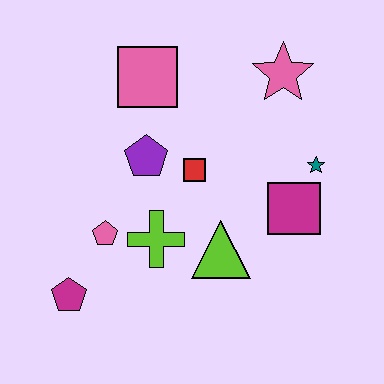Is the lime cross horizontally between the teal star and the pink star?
No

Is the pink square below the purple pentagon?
No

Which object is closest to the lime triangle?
The lime cross is closest to the lime triangle.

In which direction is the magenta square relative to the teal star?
The magenta square is below the teal star.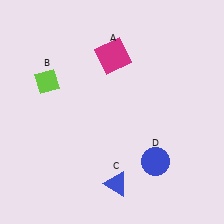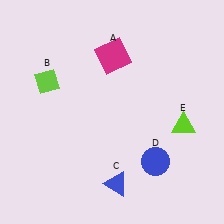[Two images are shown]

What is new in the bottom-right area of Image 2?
A lime triangle (E) was added in the bottom-right area of Image 2.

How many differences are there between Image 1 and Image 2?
There is 1 difference between the two images.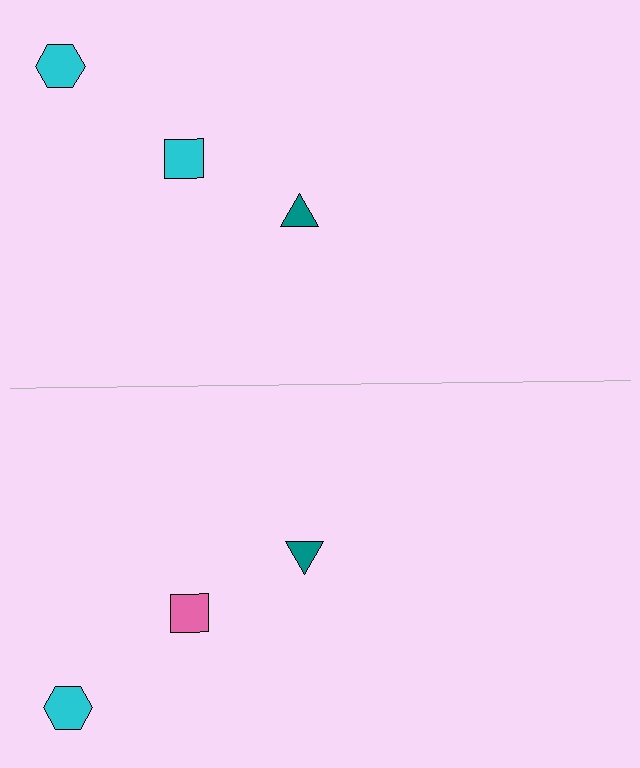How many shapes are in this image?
There are 6 shapes in this image.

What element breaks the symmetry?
The pink square on the bottom side breaks the symmetry — its mirror counterpart is cyan.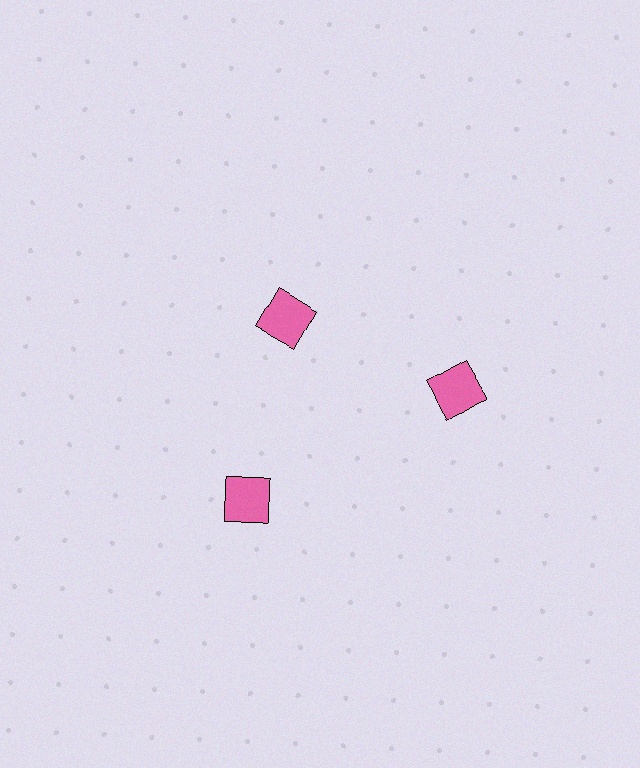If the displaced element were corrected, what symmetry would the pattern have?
It would have 3-fold rotational symmetry — the pattern would map onto itself every 120 degrees.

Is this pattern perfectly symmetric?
No. The 3 pink squares are arranged in a ring, but one element near the 11 o'clock position is pulled inward toward the center, breaking the 3-fold rotational symmetry.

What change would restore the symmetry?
The symmetry would be restored by moving it outward, back onto the ring so that all 3 squares sit at equal angles and equal distance from the center.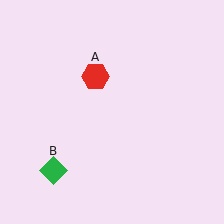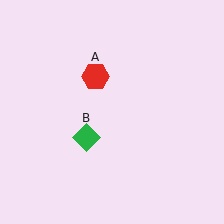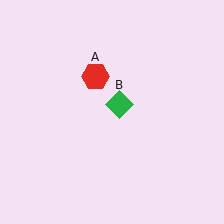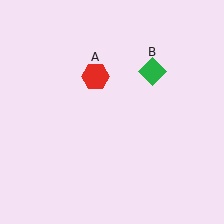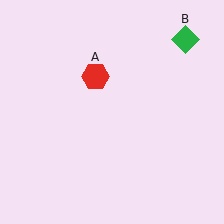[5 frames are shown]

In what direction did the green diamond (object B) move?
The green diamond (object B) moved up and to the right.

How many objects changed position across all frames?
1 object changed position: green diamond (object B).